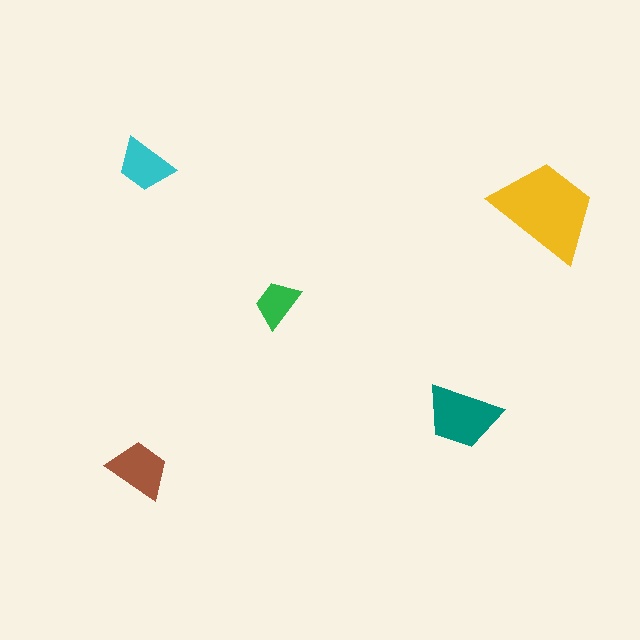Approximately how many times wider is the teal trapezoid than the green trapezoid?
About 1.5 times wider.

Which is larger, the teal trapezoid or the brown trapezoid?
The teal one.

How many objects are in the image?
There are 5 objects in the image.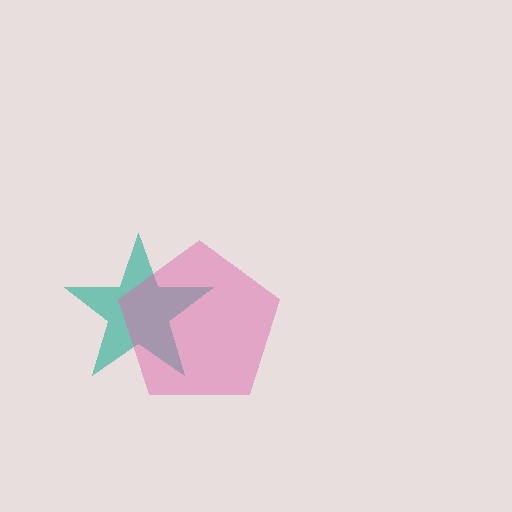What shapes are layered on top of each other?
The layered shapes are: a teal star, a pink pentagon.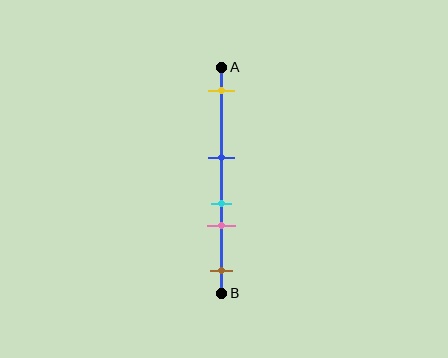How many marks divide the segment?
There are 5 marks dividing the segment.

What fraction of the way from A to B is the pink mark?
The pink mark is approximately 70% (0.7) of the way from A to B.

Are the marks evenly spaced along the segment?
No, the marks are not evenly spaced.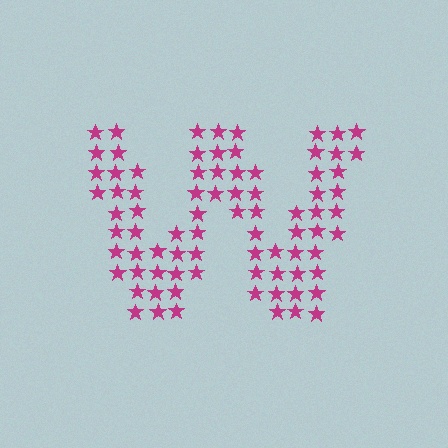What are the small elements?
The small elements are stars.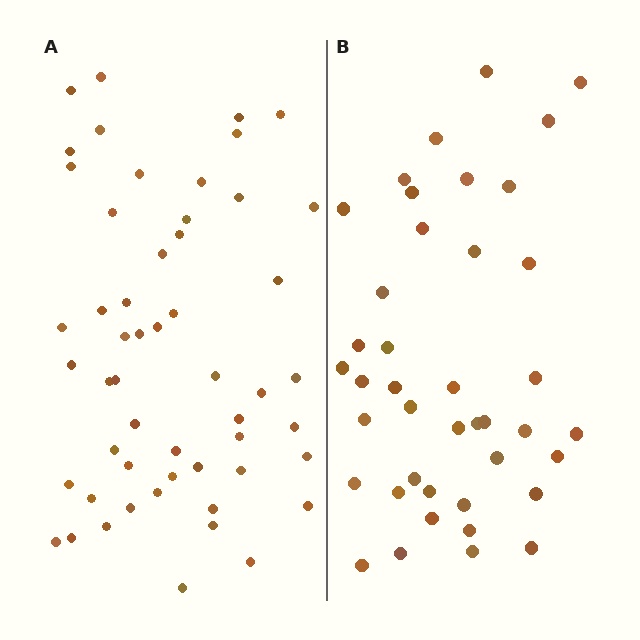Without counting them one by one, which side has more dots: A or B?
Region A (the left region) has more dots.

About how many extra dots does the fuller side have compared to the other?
Region A has roughly 12 or so more dots than region B.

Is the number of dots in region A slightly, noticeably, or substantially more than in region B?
Region A has noticeably more, but not dramatically so. The ratio is roughly 1.3 to 1.